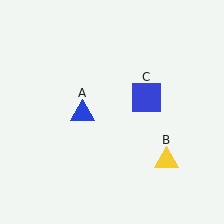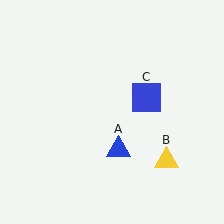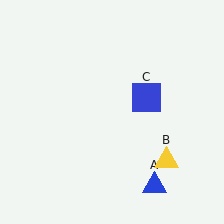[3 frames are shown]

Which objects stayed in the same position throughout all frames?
Yellow triangle (object B) and blue square (object C) remained stationary.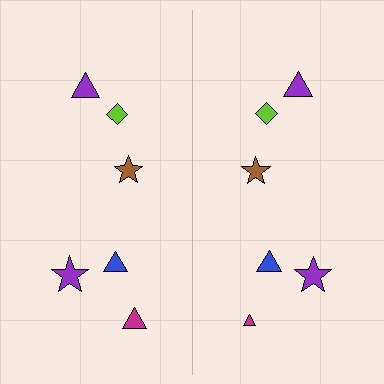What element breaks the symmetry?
The magenta triangle on the right side has a different size than its mirror counterpart.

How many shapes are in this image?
There are 12 shapes in this image.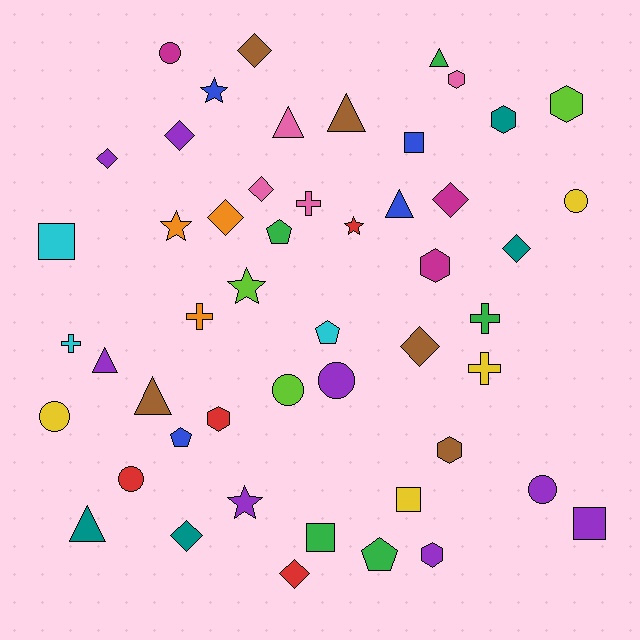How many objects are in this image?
There are 50 objects.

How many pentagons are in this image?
There are 4 pentagons.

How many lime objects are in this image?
There are 3 lime objects.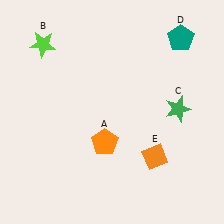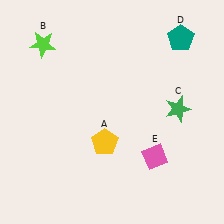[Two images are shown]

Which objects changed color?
A changed from orange to yellow. E changed from orange to pink.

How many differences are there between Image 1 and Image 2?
There are 2 differences between the two images.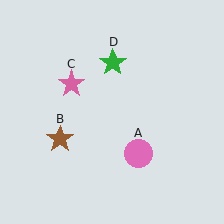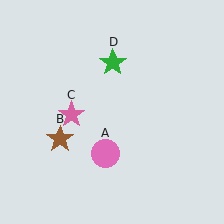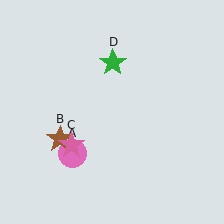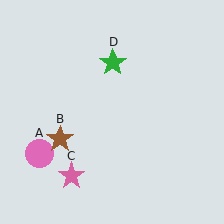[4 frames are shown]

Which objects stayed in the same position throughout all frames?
Brown star (object B) and green star (object D) remained stationary.